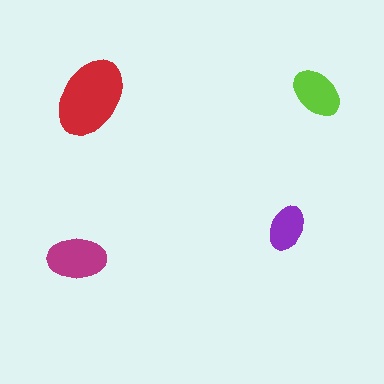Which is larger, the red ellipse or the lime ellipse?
The red one.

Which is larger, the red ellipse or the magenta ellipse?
The red one.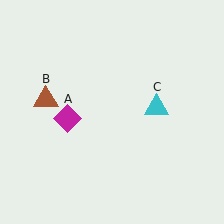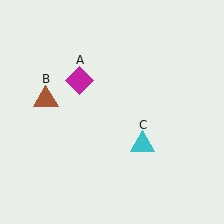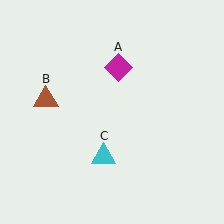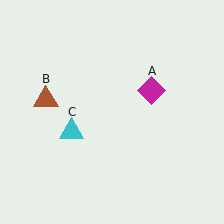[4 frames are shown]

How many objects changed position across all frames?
2 objects changed position: magenta diamond (object A), cyan triangle (object C).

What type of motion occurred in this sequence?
The magenta diamond (object A), cyan triangle (object C) rotated clockwise around the center of the scene.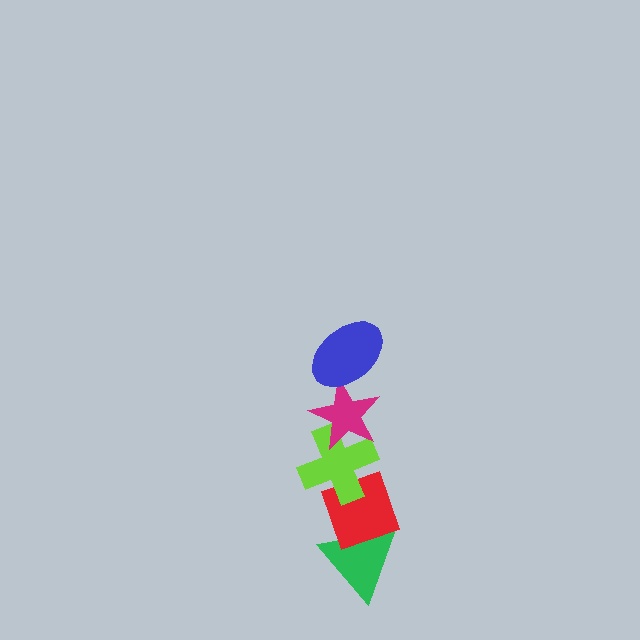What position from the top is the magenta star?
The magenta star is 2nd from the top.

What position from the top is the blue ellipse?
The blue ellipse is 1st from the top.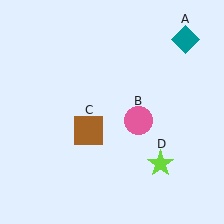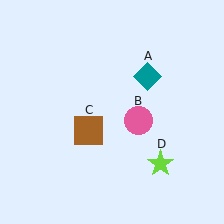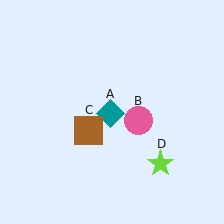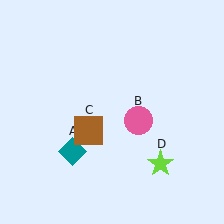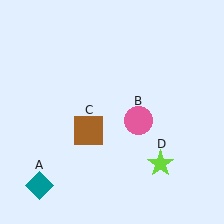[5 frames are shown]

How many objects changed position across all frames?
1 object changed position: teal diamond (object A).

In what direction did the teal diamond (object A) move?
The teal diamond (object A) moved down and to the left.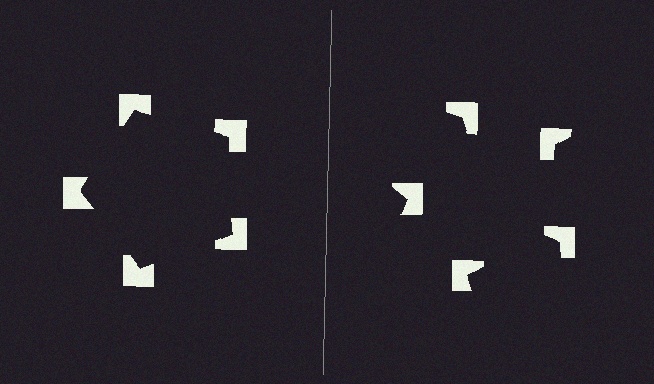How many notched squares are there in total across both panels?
10 — 5 on each side.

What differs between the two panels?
The notched squares are positioned identically on both sides; only the wedge orientations differ. On the left they align to a pentagon; on the right they are misaligned.